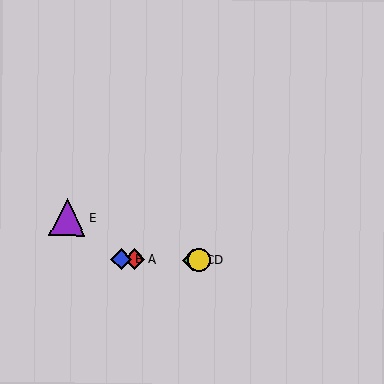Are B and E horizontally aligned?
No, B is at y≈259 and E is at y≈218.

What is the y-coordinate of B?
Object B is at y≈259.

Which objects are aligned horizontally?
Objects A, B, C, D are aligned horizontally.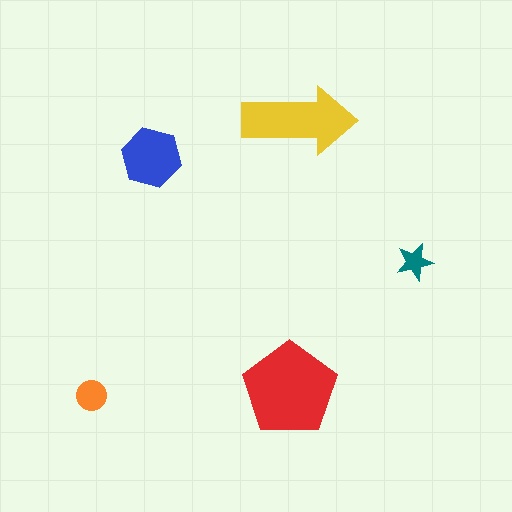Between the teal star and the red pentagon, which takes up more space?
The red pentagon.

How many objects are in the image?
There are 5 objects in the image.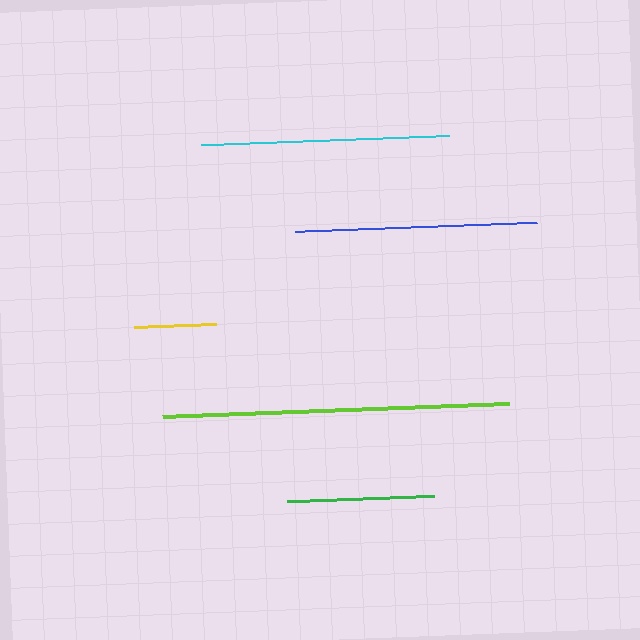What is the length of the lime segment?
The lime segment is approximately 347 pixels long.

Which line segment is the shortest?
The yellow line is the shortest at approximately 82 pixels.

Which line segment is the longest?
The lime line is the longest at approximately 347 pixels.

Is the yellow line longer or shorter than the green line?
The green line is longer than the yellow line.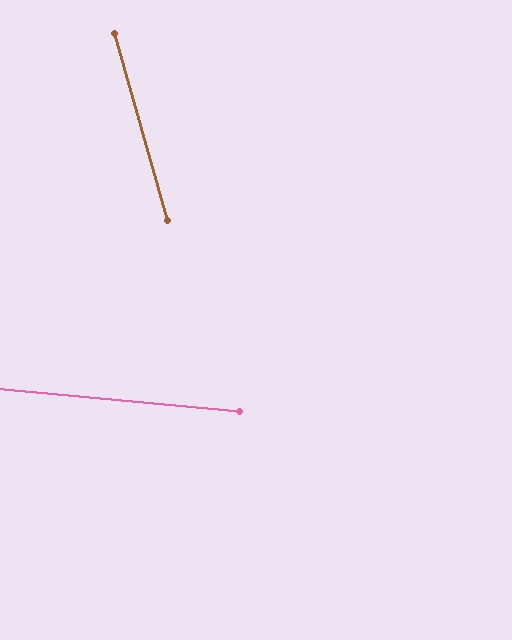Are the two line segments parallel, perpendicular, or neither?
Neither parallel nor perpendicular — they differ by about 69°.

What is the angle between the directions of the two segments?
Approximately 69 degrees.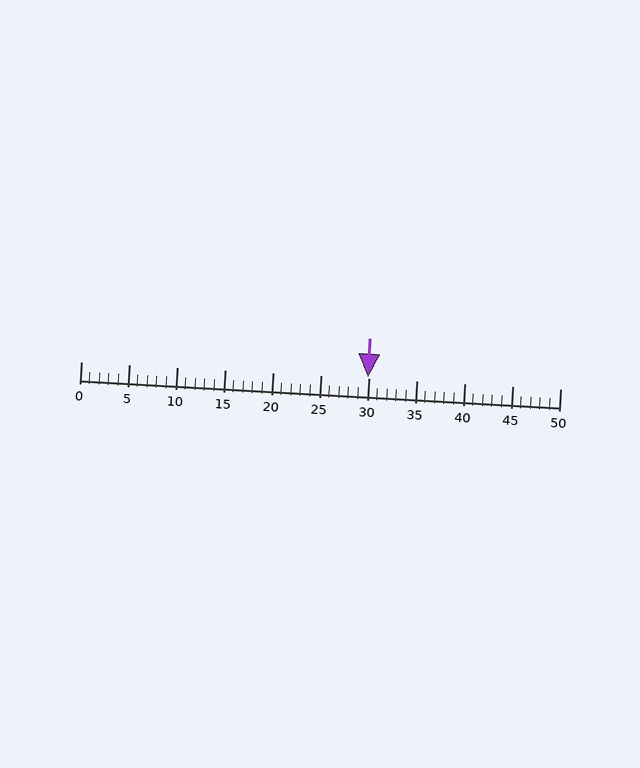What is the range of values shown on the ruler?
The ruler shows values from 0 to 50.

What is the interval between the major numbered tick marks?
The major tick marks are spaced 5 units apart.